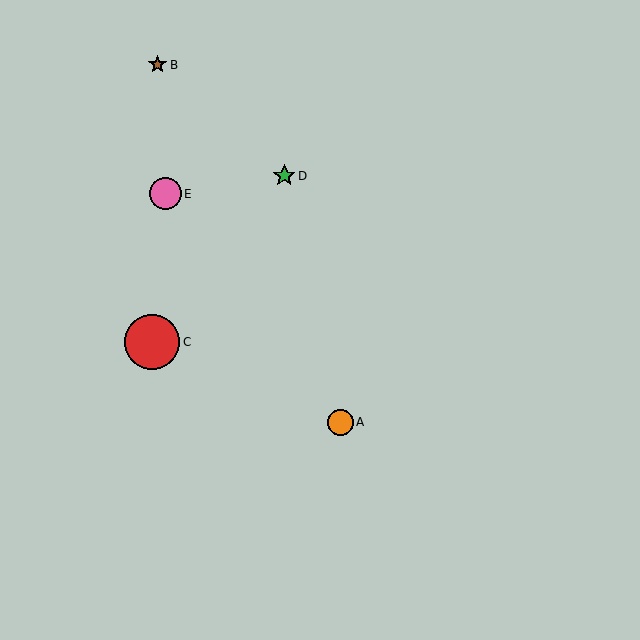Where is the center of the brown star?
The center of the brown star is at (158, 65).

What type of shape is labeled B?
Shape B is a brown star.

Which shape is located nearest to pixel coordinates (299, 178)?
The green star (labeled D) at (284, 176) is nearest to that location.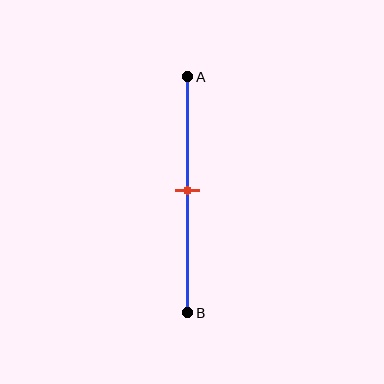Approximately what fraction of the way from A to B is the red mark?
The red mark is approximately 50% of the way from A to B.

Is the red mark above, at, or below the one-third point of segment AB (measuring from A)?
The red mark is below the one-third point of segment AB.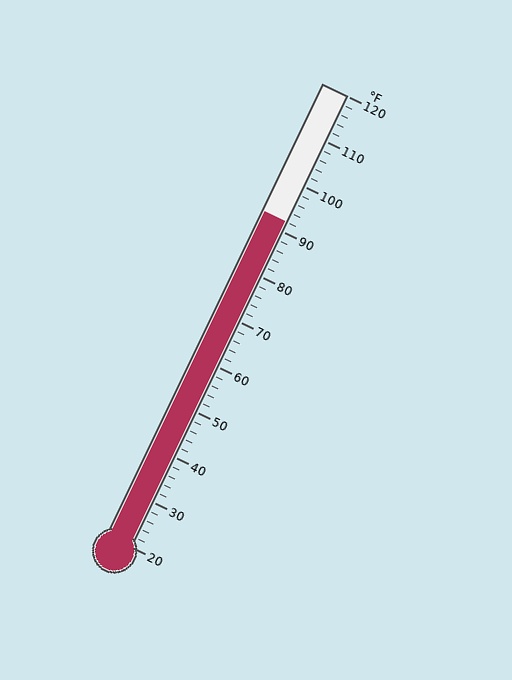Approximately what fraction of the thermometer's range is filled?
The thermometer is filled to approximately 70% of its range.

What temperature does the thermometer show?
The thermometer shows approximately 92°F.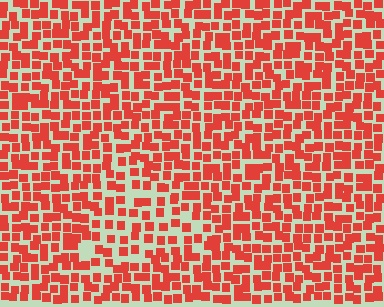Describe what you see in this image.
The image contains small red elements arranged at two different densities. A triangle-shaped region is visible where the elements are less densely packed than the surrounding area.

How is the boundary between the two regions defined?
The boundary is defined by a change in element density (approximately 1.6x ratio). All elements are the same color, size, and shape.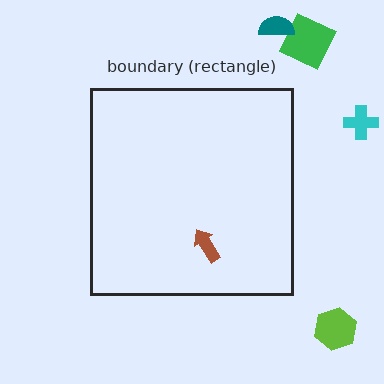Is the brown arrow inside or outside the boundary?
Inside.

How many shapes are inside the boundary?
1 inside, 4 outside.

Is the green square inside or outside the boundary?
Outside.